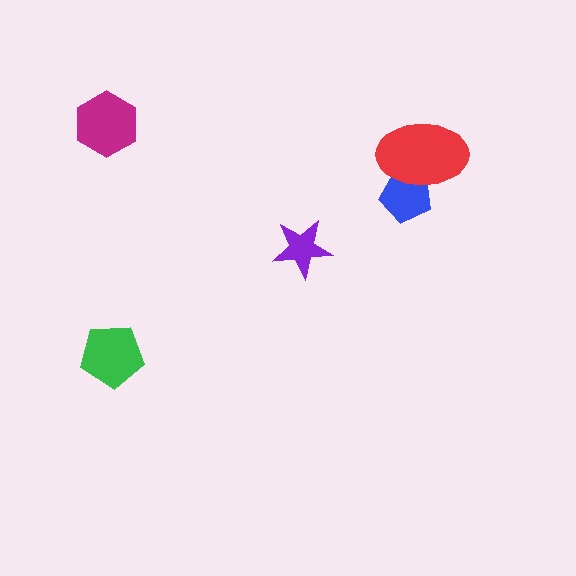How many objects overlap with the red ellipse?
1 object overlaps with the red ellipse.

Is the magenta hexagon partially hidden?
No, no other shape covers it.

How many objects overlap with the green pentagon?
0 objects overlap with the green pentagon.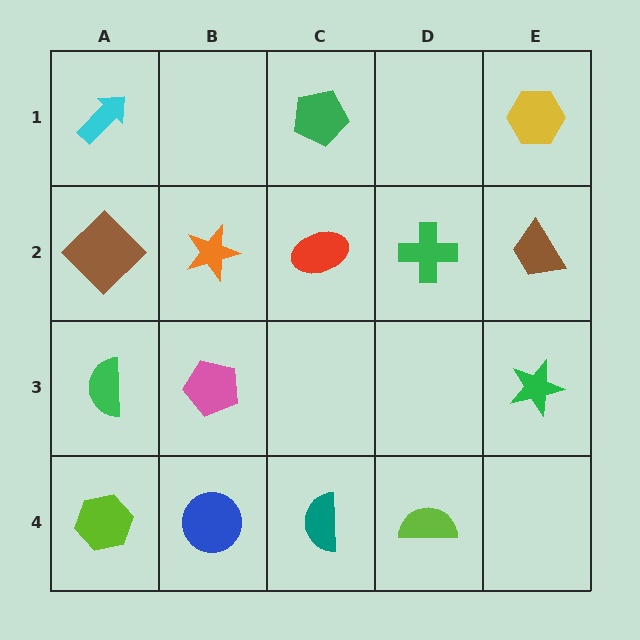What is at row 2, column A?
A brown diamond.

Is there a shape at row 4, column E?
No, that cell is empty.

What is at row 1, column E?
A yellow hexagon.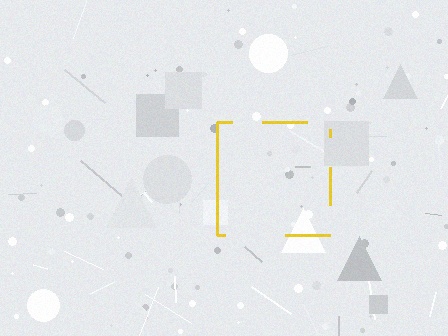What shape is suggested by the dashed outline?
The dashed outline suggests a square.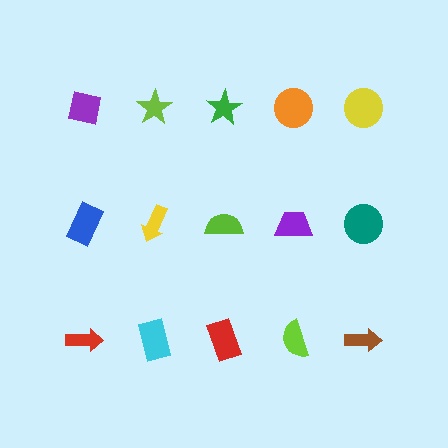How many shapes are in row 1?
5 shapes.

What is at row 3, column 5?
A brown arrow.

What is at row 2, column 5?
A teal circle.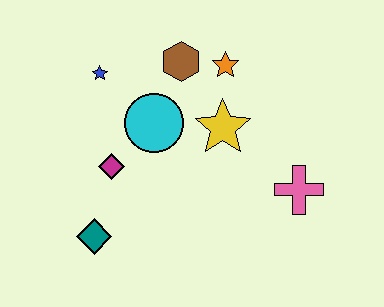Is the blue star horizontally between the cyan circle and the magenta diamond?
No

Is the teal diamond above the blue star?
No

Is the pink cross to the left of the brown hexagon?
No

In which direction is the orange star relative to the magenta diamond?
The orange star is to the right of the magenta diamond.